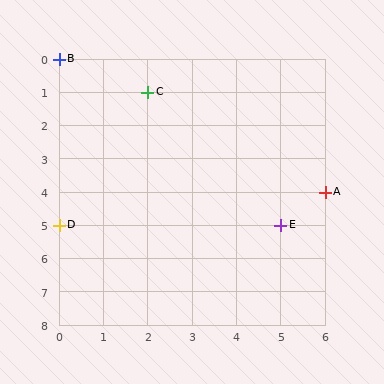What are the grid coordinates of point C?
Point C is at grid coordinates (2, 1).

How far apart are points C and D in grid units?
Points C and D are 2 columns and 4 rows apart (about 4.5 grid units diagonally).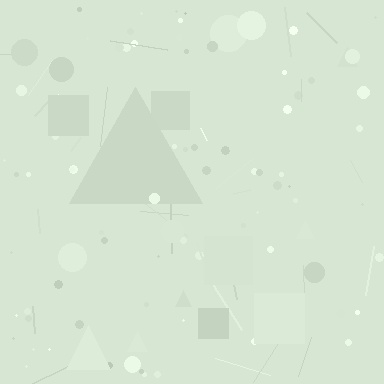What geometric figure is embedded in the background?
A triangle is embedded in the background.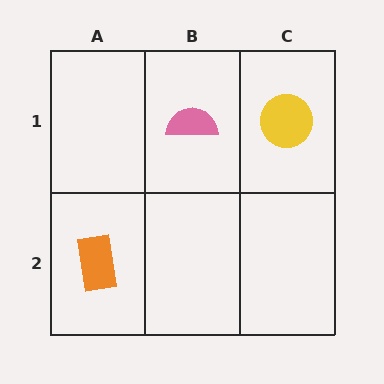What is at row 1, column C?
A yellow circle.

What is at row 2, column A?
An orange rectangle.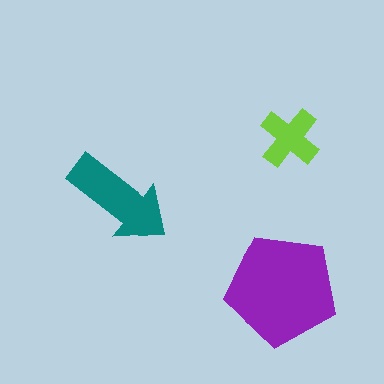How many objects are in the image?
There are 3 objects in the image.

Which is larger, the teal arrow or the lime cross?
The teal arrow.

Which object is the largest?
The purple pentagon.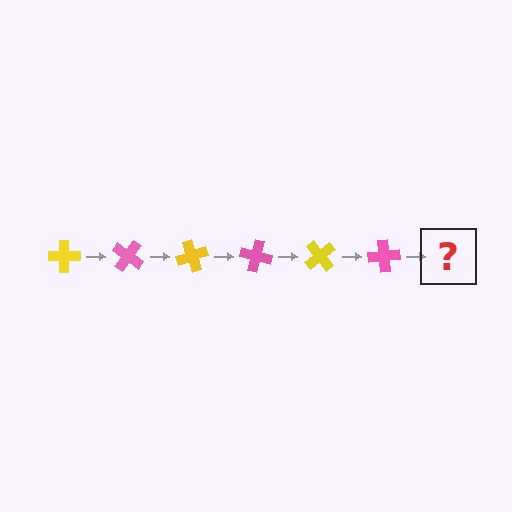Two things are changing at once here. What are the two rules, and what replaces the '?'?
The two rules are that it rotates 35 degrees each step and the color cycles through yellow and pink. The '?' should be a yellow cross, rotated 210 degrees from the start.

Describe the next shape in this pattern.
It should be a yellow cross, rotated 210 degrees from the start.